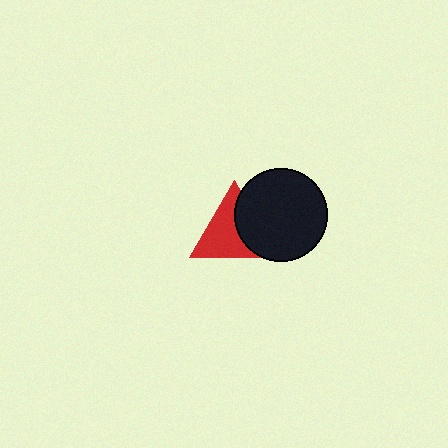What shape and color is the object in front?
The object in front is a black circle.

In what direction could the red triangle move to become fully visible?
The red triangle could move left. That would shift it out from behind the black circle entirely.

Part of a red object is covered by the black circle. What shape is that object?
It is a triangle.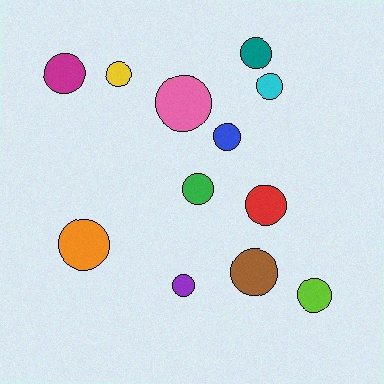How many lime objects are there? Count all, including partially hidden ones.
There is 1 lime object.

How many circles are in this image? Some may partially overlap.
There are 12 circles.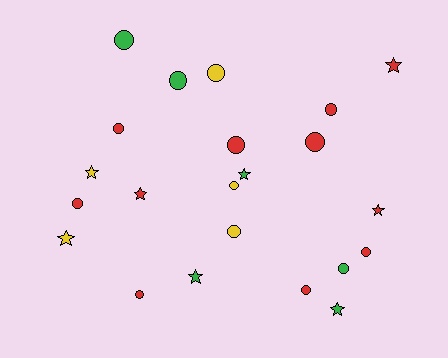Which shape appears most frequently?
Circle, with 14 objects.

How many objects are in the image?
There are 22 objects.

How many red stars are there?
There are 3 red stars.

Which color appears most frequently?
Red, with 11 objects.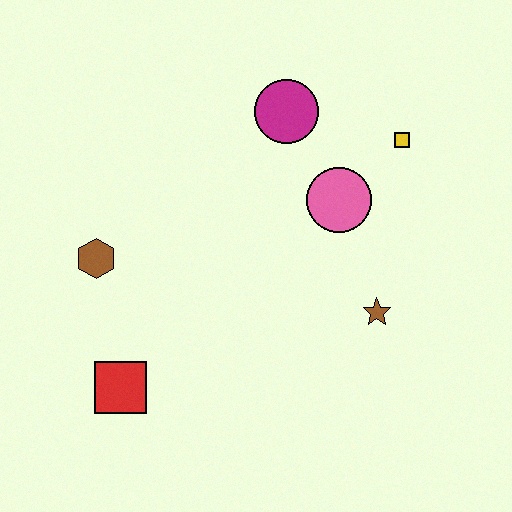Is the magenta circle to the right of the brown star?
No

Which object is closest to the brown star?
The pink circle is closest to the brown star.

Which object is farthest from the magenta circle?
The red square is farthest from the magenta circle.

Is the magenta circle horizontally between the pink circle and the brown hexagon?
Yes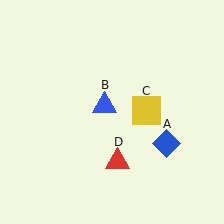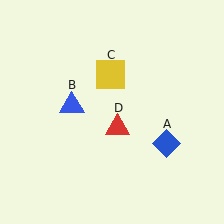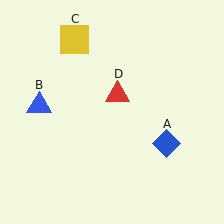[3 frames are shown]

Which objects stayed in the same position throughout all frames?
Blue diamond (object A) remained stationary.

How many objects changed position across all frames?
3 objects changed position: blue triangle (object B), yellow square (object C), red triangle (object D).